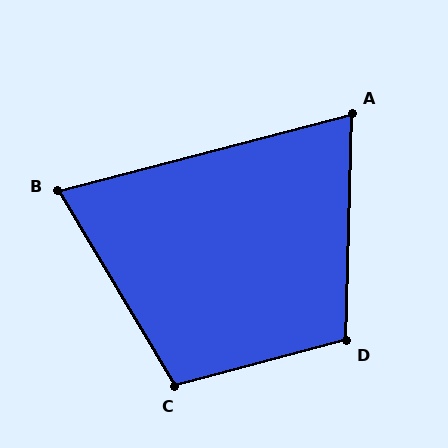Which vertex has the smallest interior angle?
B, at approximately 74 degrees.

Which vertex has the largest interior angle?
D, at approximately 106 degrees.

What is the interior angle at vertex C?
Approximately 106 degrees (obtuse).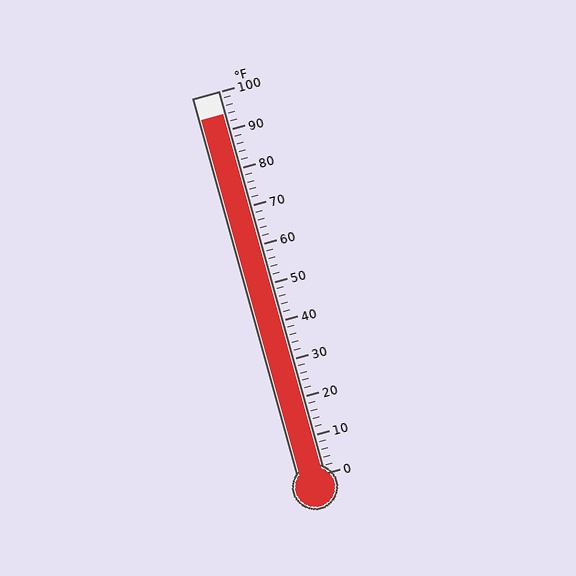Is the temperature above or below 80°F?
The temperature is above 80°F.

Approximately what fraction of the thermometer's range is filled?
The thermometer is filled to approximately 95% of its range.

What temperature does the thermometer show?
The thermometer shows approximately 94°F.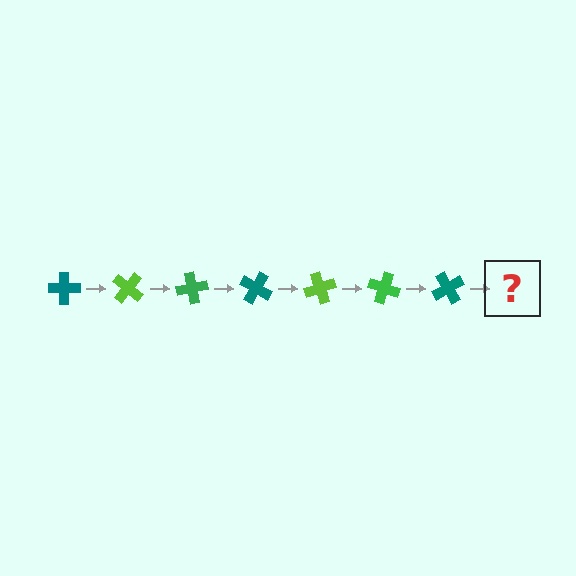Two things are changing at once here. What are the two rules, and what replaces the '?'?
The two rules are that it rotates 40 degrees each step and the color cycles through teal, lime, and green. The '?' should be a lime cross, rotated 280 degrees from the start.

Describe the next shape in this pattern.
It should be a lime cross, rotated 280 degrees from the start.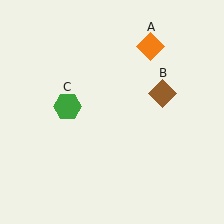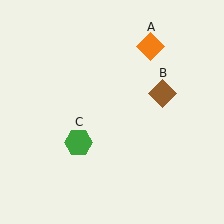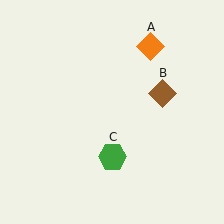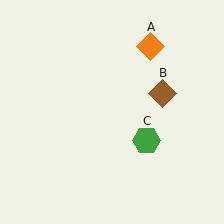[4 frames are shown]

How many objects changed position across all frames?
1 object changed position: green hexagon (object C).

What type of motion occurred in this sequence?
The green hexagon (object C) rotated counterclockwise around the center of the scene.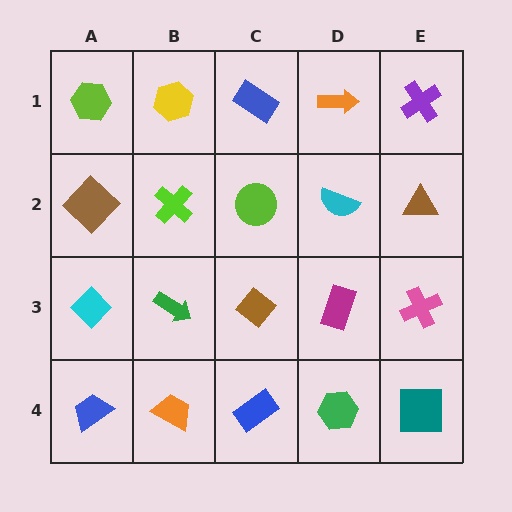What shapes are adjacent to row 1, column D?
A cyan semicircle (row 2, column D), a blue rectangle (row 1, column C), a purple cross (row 1, column E).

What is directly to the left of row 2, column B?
A brown diamond.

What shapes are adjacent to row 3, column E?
A brown triangle (row 2, column E), a teal square (row 4, column E), a magenta rectangle (row 3, column D).